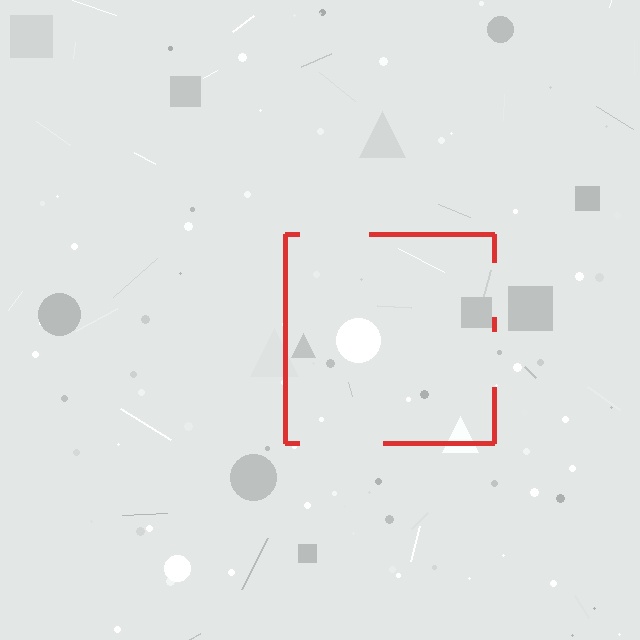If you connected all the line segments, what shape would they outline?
They would outline a square.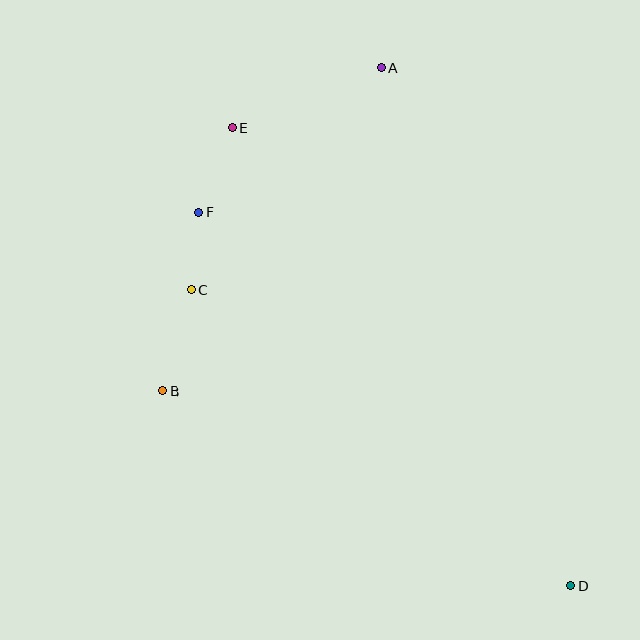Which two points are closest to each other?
Points C and F are closest to each other.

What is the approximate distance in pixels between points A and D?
The distance between A and D is approximately 552 pixels.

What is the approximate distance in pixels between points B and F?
The distance between B and F is approximately 182 pixels.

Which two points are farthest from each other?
Points D and E are farthest from each other.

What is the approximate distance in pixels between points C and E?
The distance between C and E is approximately 167 pixels.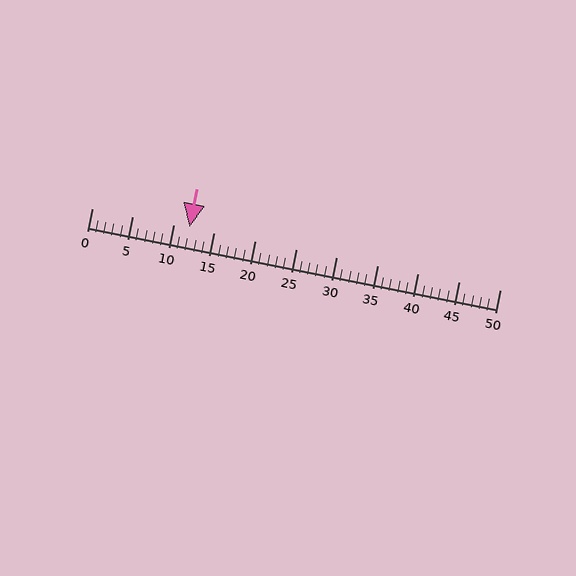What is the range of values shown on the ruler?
The ruler shows values from 0 to 50.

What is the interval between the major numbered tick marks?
The major tick marks are spaced 5 units apart.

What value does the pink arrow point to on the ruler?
The pink arrow points to approximately 12.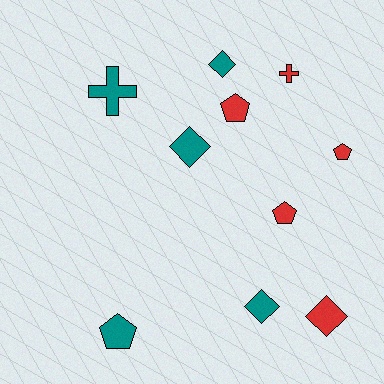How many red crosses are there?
There is 1 red cross.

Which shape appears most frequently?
Diamond, with 4 objects.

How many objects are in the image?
There are 10 objects.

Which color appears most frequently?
Teal, with 5 objects.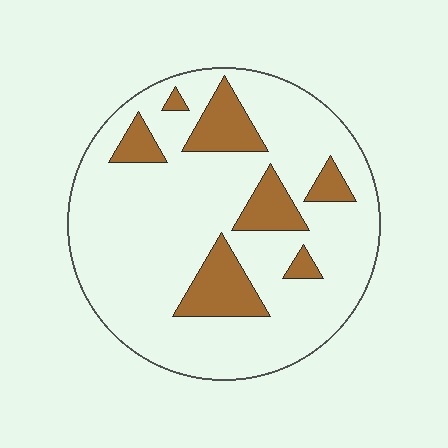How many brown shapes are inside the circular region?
7.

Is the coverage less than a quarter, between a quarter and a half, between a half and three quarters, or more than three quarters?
Less than a quarter.